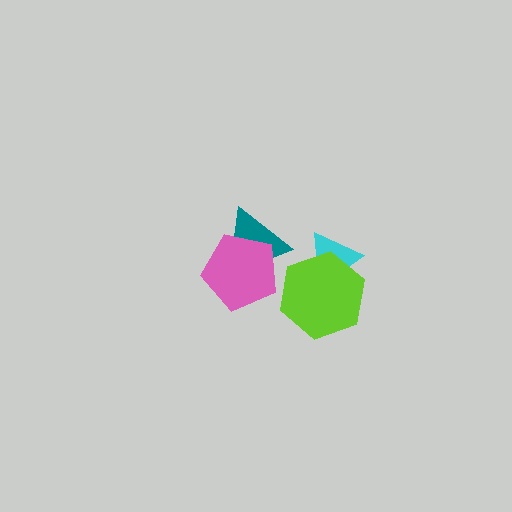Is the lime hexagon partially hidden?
No, no other shape covers it.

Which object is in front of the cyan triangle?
The lime hexagon is in front of the cyan triangle.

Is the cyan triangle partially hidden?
Yes, it is partially covered by another shape.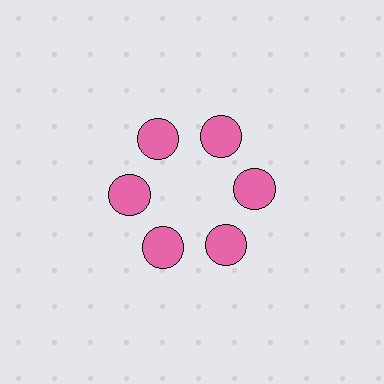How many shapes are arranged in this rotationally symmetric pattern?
There are 6 shapes, arranged in 6 groups of 1.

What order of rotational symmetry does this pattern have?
This pattern has 6-fold rotational symmetry.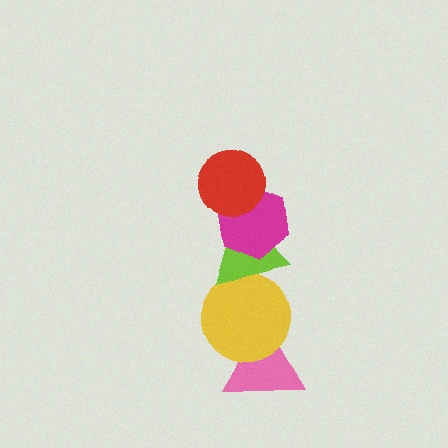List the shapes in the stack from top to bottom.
From top to bottom: the red circle, the magenta hexagon, the lime triangle, the yellow circle, the pink triangle.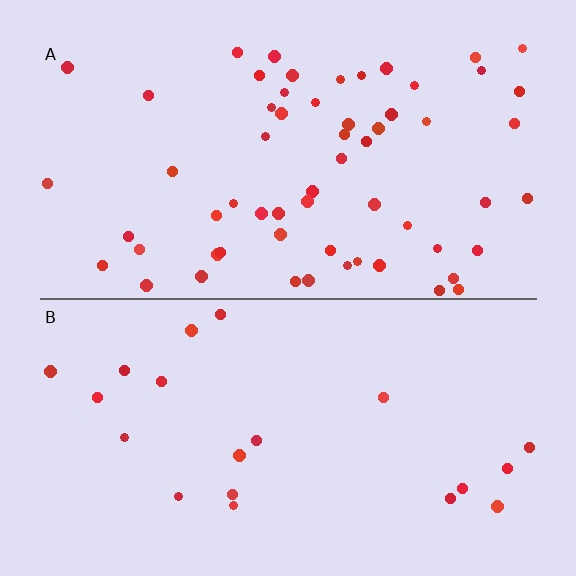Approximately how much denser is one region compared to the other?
Approximately 3.0× — region A over region B.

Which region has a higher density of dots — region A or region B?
A (the top).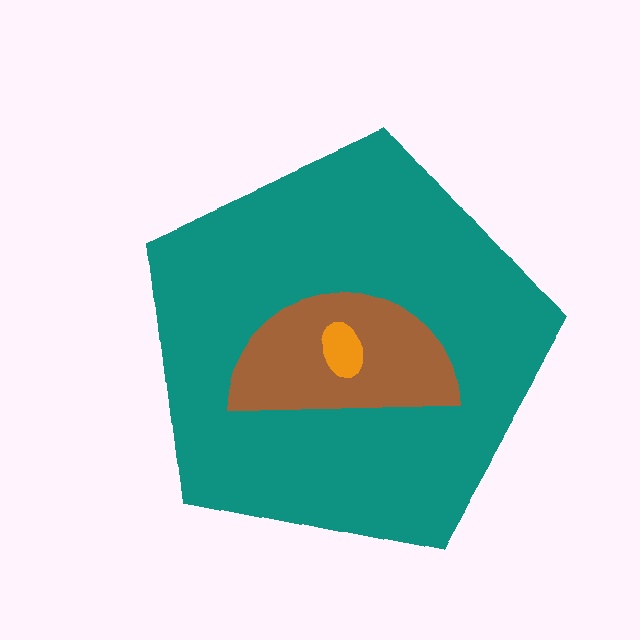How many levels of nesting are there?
3.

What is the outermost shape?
The teal pentagon.